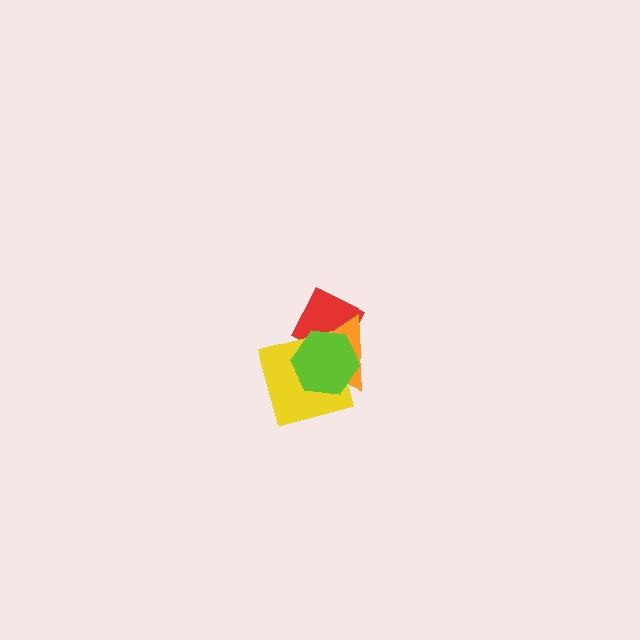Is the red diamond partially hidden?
Yes, it is partially covered by another shape.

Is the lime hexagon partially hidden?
No, no other shape covers it.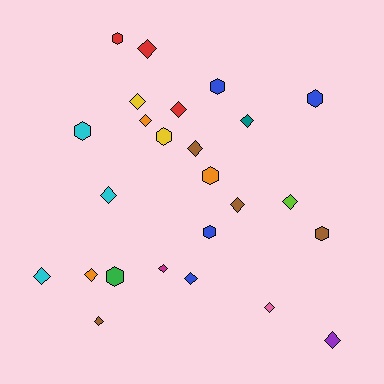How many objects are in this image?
There are 25 objects.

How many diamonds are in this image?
There are 16 diamonds.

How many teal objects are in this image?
There is 1 teal object.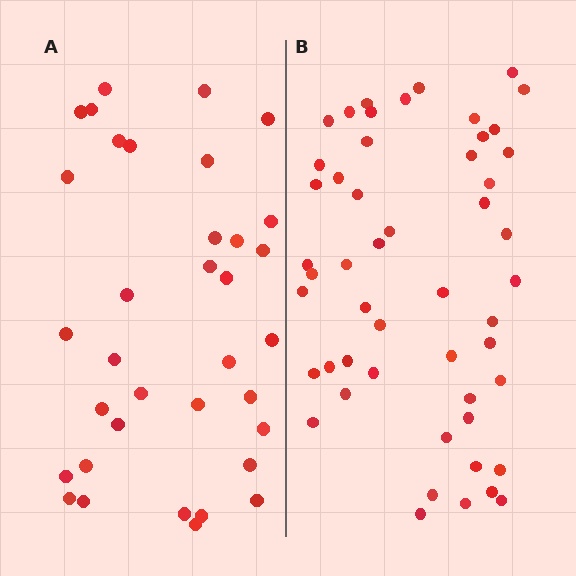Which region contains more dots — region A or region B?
Region B (the right region) has more dots.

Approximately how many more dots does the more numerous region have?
Region B has approximately 15 more dots than region A.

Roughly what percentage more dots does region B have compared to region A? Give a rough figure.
About 45% more.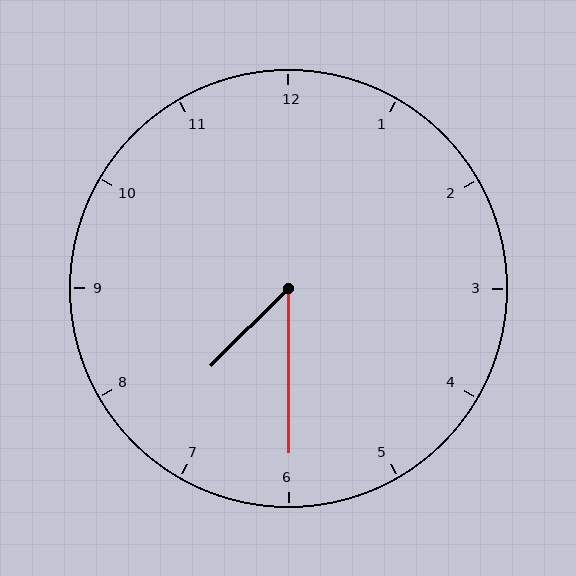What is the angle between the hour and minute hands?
Approximately 45 degrees.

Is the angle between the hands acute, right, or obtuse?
It is acute.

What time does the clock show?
7:30.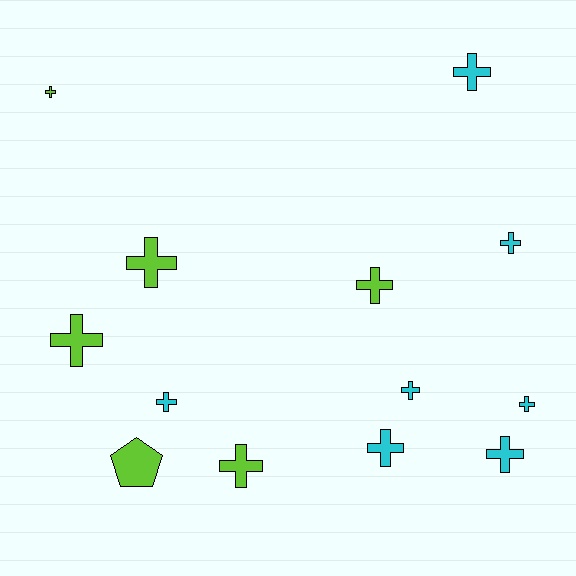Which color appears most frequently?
Cyan, with 7 objects.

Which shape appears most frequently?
Cross, with 12 objects.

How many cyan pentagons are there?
There are no cyan pentagons.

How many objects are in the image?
There are 13 objects.